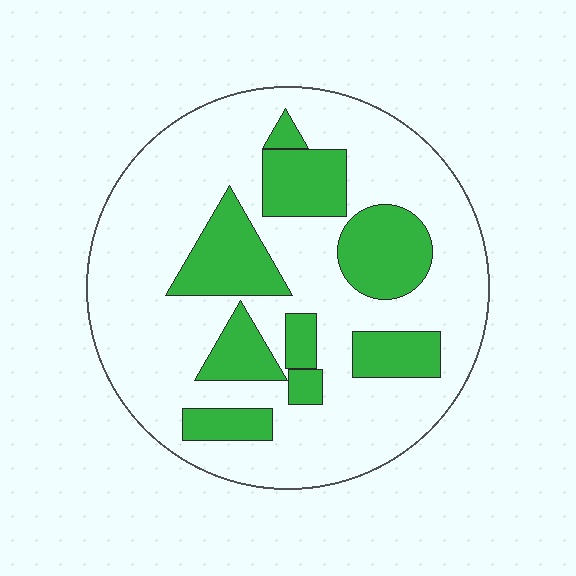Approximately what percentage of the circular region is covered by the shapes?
Approximately 25%.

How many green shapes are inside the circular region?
9.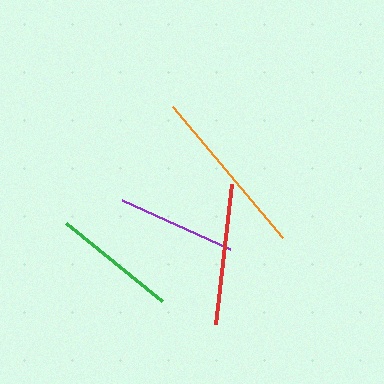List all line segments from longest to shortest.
From longest to shortest: orange, red, green, purple.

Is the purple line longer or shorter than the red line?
The red line is longer than the purple line.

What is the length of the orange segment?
The orange segment is approximately 172 pixels long.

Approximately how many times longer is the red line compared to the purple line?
The red line is approximately 1.2 times the length of the purple line.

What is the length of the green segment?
The green segment is approximately 123 pixels long.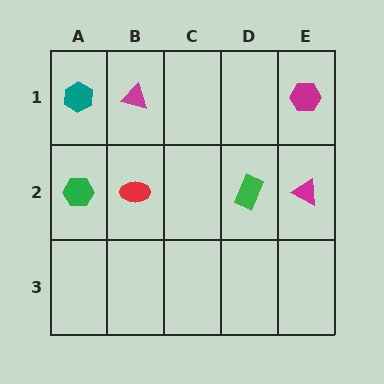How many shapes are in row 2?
4 shapes.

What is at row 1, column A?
A teal hexagon.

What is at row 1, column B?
A magenta triangle.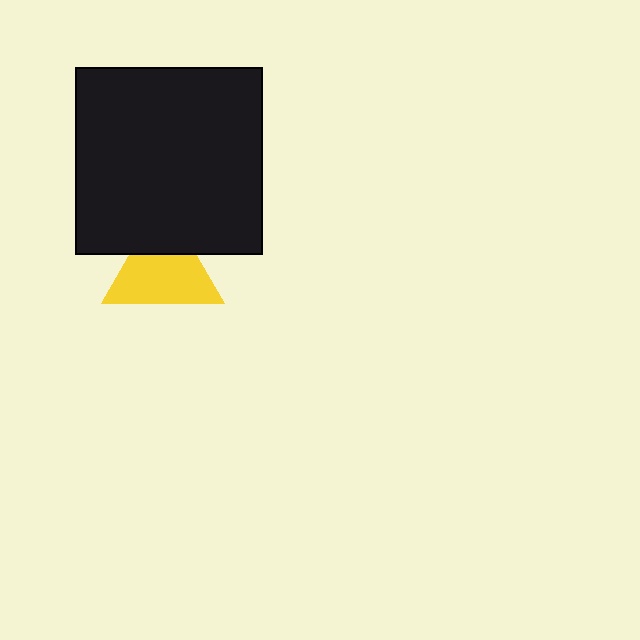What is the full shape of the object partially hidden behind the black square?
The partially hidden object is a yellow triangle.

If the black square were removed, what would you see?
You would see the complete yellow triangle.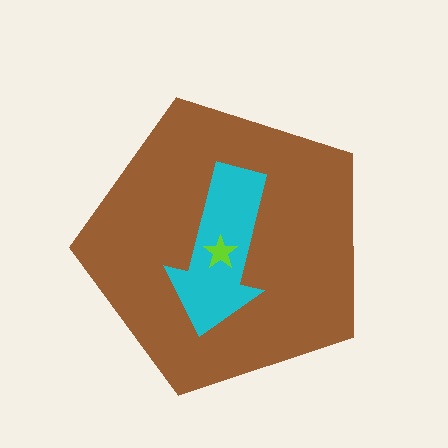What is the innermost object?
The lime star.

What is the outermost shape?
The brown pentagon.